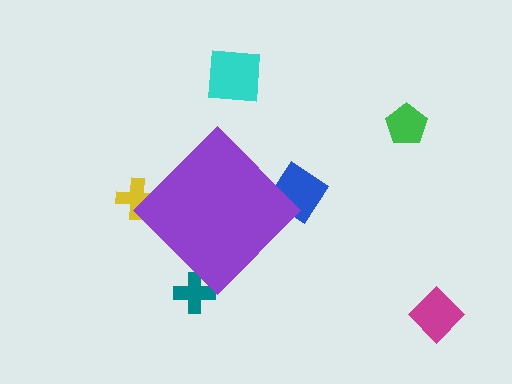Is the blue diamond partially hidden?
Yes, the blue diamond is partially hidden behind the purple diamond.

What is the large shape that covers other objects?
A purple diamond.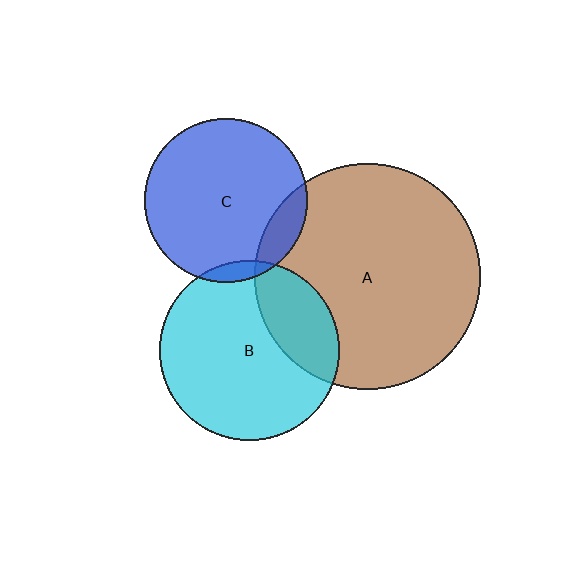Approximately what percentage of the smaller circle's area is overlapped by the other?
Approximately 25%.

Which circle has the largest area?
Circle A (brown).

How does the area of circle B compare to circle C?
Approximately 1.2 times.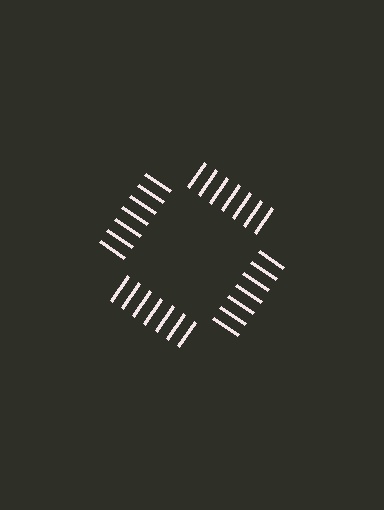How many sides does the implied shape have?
4 sides — the line-ends trace a square.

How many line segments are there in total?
28 — 7 along each of the 4 edges.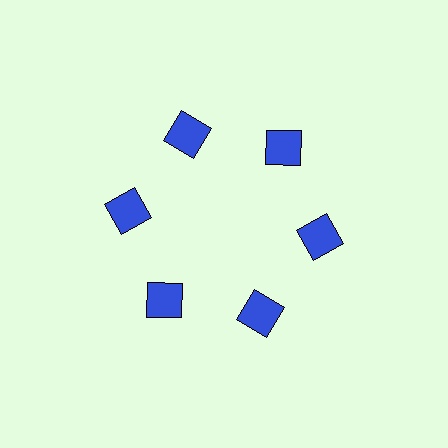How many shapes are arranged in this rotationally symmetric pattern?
There are 6 shapes, arranged in 6 groups of 1.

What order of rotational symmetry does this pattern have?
This pattern has 6-fold rotational symmetry.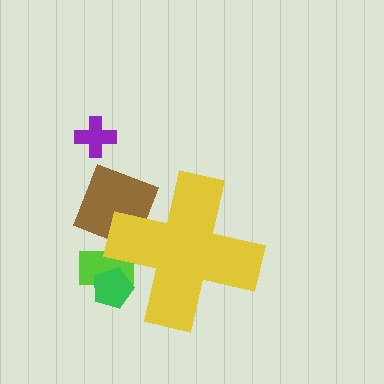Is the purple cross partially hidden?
No, the purple cross is fully visible.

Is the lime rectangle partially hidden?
Yes, the lime rectangle is partially hidden behind the yellow cross.